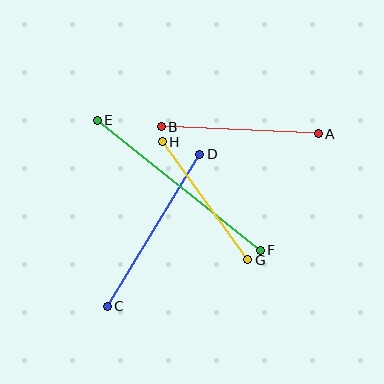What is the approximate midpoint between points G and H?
The midpoint is at approximately (205, 201) pixels.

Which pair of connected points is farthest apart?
Points E and F are farthest apart.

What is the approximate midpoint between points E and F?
The midpoint is at approximately (179, 185) pixels.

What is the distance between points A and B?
The distance is approximately 157 pixels.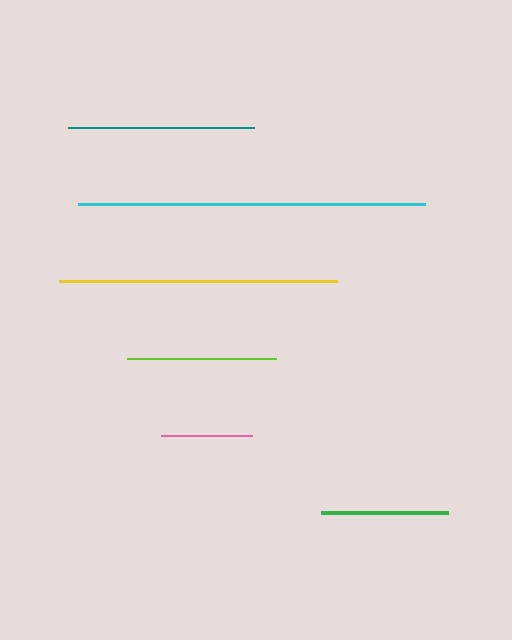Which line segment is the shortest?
The pink line is the shortest at approximately 91 pixels.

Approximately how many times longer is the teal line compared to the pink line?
The teal line is approximately 2.0 times the length of the pink line.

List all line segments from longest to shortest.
From longest to shortest: cyan, yellow, teal, lime, green, pink.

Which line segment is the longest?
The cyan line is the longest at approximately 347 pixels.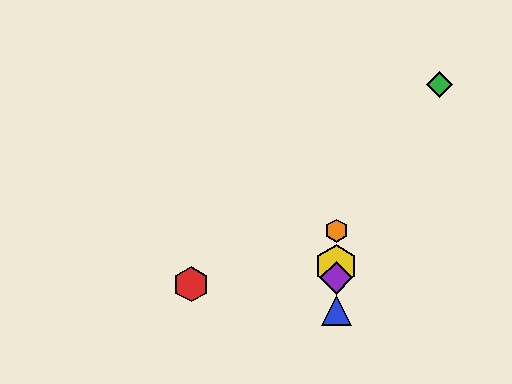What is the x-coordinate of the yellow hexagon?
The yellow hexagon is at x≈336.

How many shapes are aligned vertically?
4 shapes (the blue triangle, the yellow hexagon, the purple diamond, the orange hexagon) are aligned vertically.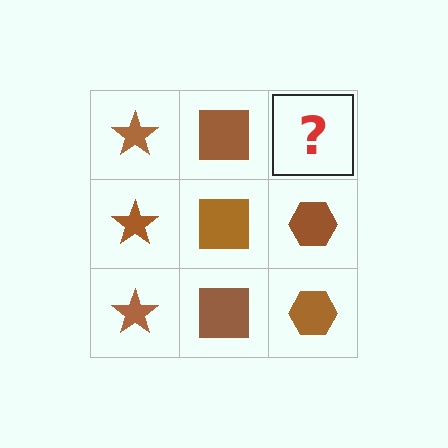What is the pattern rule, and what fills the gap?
The rule is that each column has a consistent shape. The gap should be filled with a brown hexagon.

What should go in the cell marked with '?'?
The missing cell should contain a brown hexagon.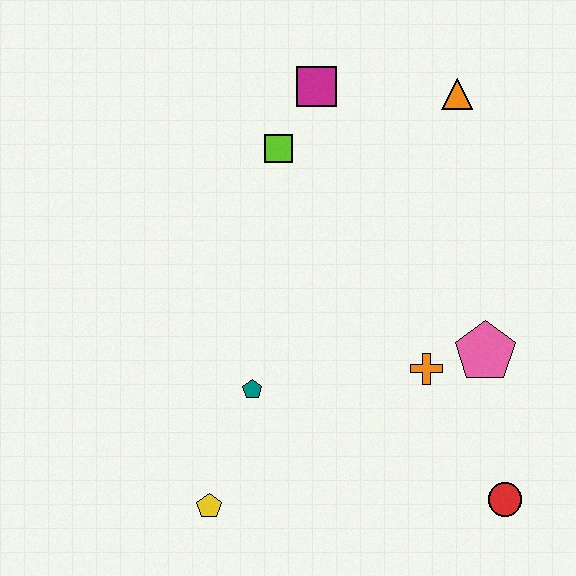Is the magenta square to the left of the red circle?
Yes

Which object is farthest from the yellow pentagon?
The orange triangle is farthest from the yellow pentagon.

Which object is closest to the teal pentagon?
The yellow pentagon is closest to the teal pentagon.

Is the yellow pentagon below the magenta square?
Yes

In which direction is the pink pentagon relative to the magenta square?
The pink pentagon is below the magenta square.